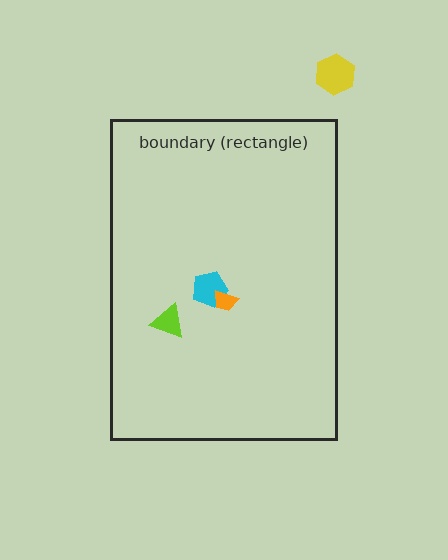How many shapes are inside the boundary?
3 inside, 1 outside.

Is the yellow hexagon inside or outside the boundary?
Outside.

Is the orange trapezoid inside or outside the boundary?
Inside.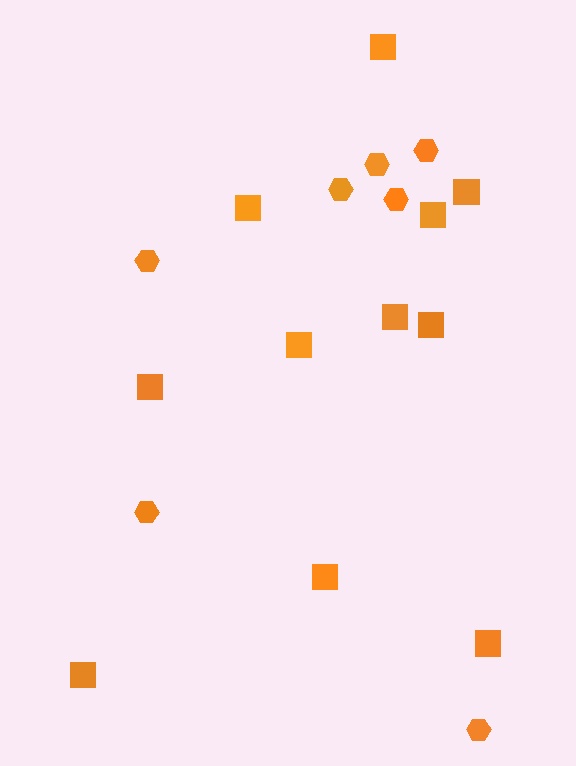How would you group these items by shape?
There are 2 groups: one group of squares (11) and one group of hexagons (7).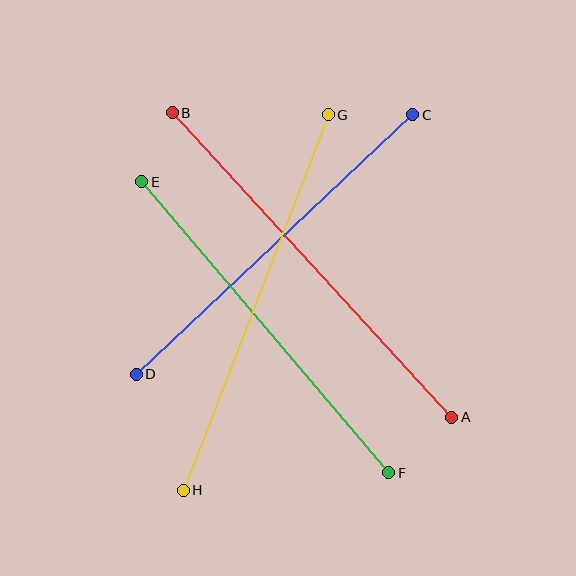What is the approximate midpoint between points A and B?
The midpoint is at approximately (312, 265) pixels.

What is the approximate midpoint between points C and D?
The midpoint is at approximately (274, 244) pixels.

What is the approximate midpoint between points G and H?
The midpoint is at approximately (256, 303) pixels.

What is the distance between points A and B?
The distance is approximately 413 pixels.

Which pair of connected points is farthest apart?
Points A and B are farthest apart.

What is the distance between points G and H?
The distance is approximately 402 pixels.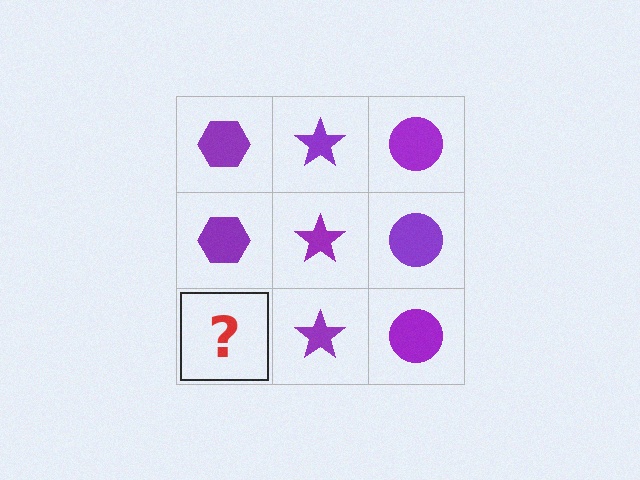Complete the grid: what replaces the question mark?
The question mark should be replaced with a purple hexagon.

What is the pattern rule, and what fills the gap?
The rule is that each column has a consistent shape. The gap should be filled with a purple hexagon.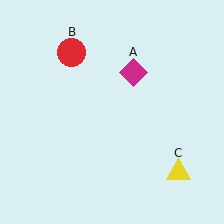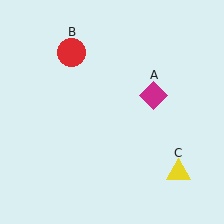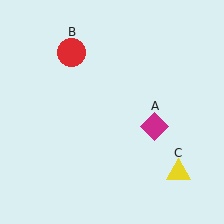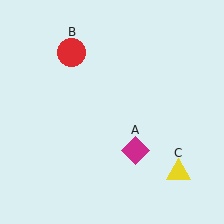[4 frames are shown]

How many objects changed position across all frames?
1 object changed position: magenta diamond (object A).